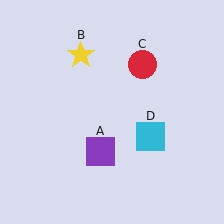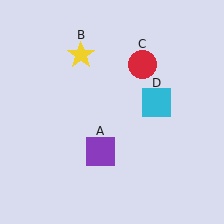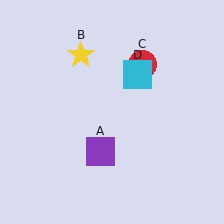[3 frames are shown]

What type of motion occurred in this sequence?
The cyan square (object D) rotated counterclockwise around the center of the scene.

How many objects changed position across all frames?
1 object changed position: cyan square (object D).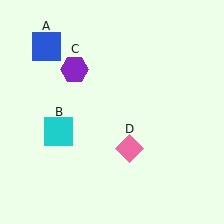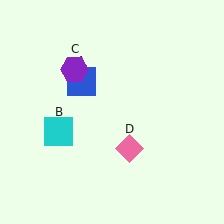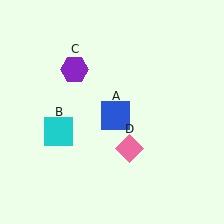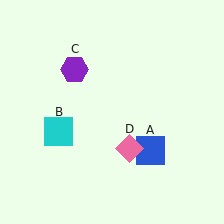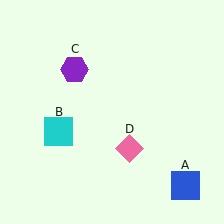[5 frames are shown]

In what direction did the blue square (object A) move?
The blue square (object A) moved down and to the right.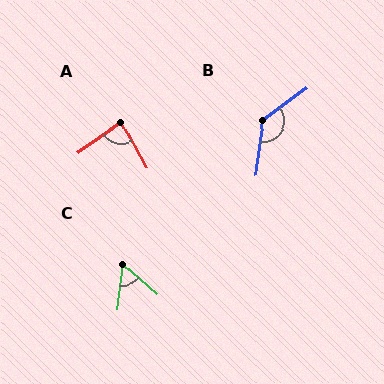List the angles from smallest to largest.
C (55°), A (83°), B (133°).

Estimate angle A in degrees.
Approximately 83 degrees.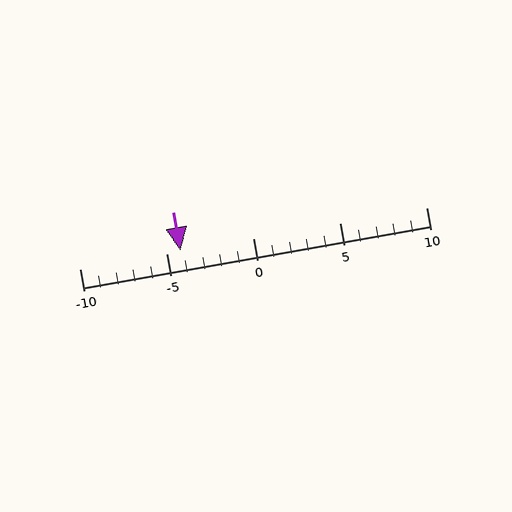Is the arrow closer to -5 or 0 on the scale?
The arrow is closer to -5.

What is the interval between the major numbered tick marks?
The major tick marks are spaced 5 units apart.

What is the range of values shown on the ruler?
The ruler shows values from -10 to 10.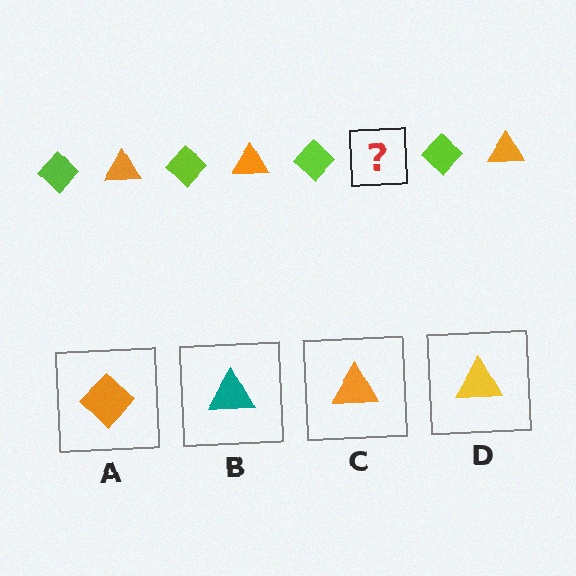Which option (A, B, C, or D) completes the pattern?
C.